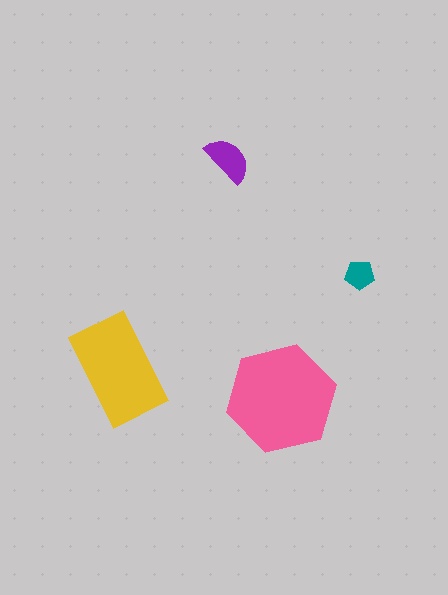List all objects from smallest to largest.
The teal pentagon, the purple semicircle, the yellow rectangle, the pink hexagon.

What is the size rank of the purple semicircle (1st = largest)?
3rd.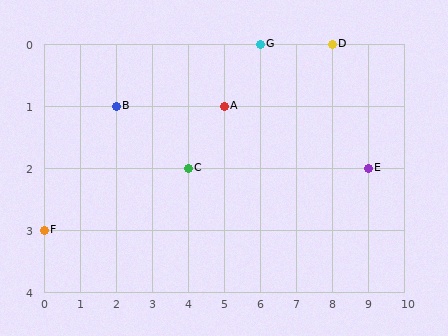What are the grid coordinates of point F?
Point F is at grid coordinates (0, 3).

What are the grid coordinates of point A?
Point A is at grid coordinates (5, 1).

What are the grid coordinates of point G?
Point G is at grid coordinates (6, 0).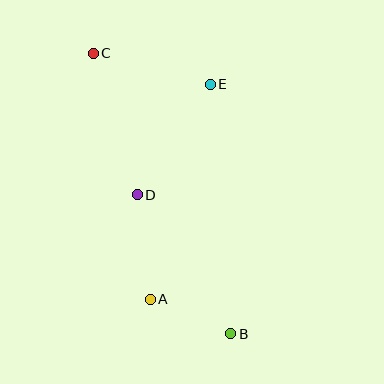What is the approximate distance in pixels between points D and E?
The distance between D and E is approximately 133 pixels.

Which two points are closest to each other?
Points A and B are closest to each other.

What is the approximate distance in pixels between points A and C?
The distance between A and C is approximately 252 pixels.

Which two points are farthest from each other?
Points B and C are farthest from each other.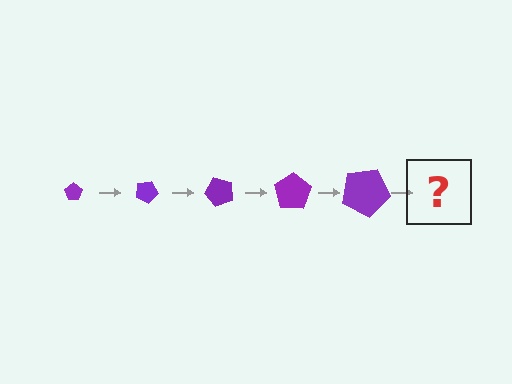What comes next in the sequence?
The next element should be a pentagon, larger than the previous one and rotated 125 degrees from the start.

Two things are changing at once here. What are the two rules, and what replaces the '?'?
The two rules are that the pentagon grows larger each step and it rotates 25 degrees each step. The '?' should be a pentagon, larger than the previous one and rotated 125 degrees from the start.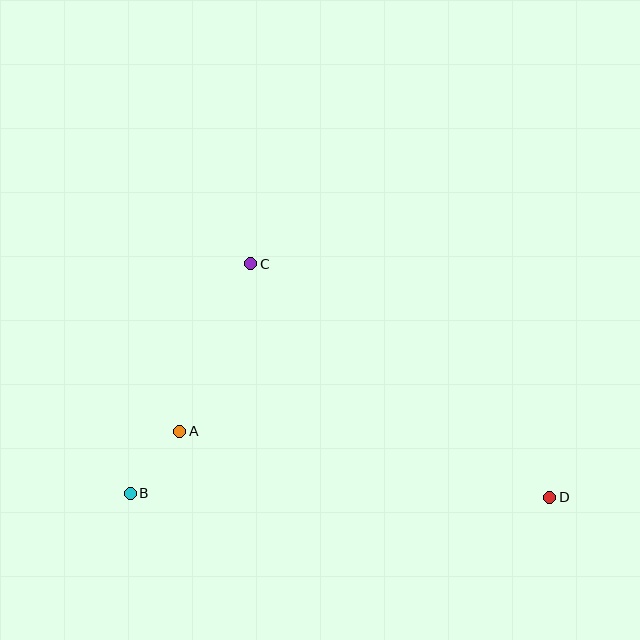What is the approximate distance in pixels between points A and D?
The distance between A and D is approximately 376 pixels.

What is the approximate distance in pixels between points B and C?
The distance between B and C is approximately 259 pixels.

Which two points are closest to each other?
Points A and B are closest to each other.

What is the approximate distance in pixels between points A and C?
The distance between A and C is approximately 182 pixels.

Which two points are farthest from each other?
Points B and D are farthest from each other.